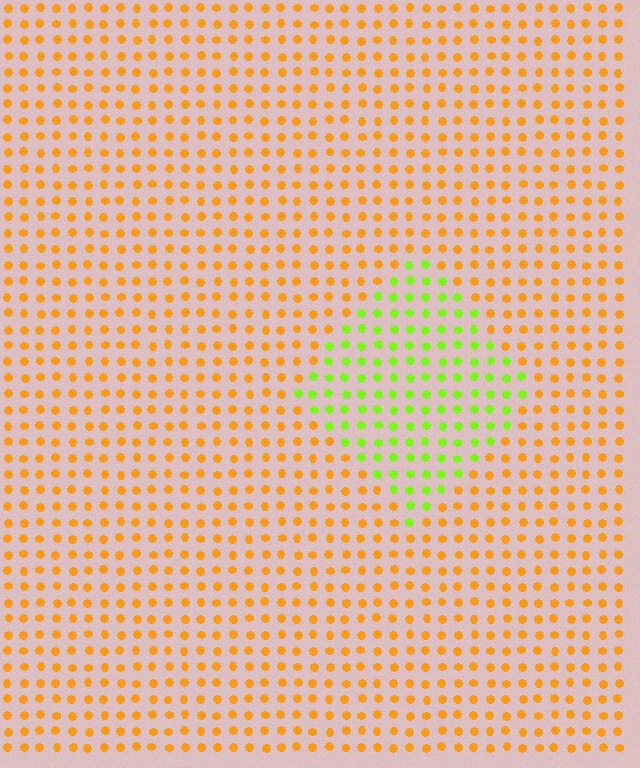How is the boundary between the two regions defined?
The boundary is defined purely by a slight shift in hue (about 59 degrees). Spacing, size, and orientation are identical on both sides.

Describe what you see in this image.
The image is filled with small orange elements in a uniform arrangement. A diamond-shaped region is visible where the elements are tinted to a slightly different hue, forming a subtle color boundary.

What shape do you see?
I see a diamond.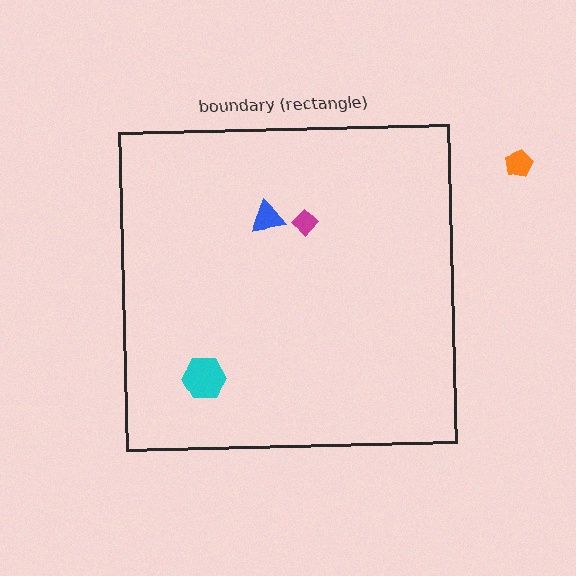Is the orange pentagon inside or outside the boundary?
Outside.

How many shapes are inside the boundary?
3 inside, 1 outside.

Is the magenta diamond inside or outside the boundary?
Inside.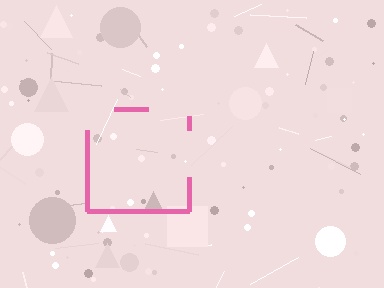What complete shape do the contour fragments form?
The contour fragments form a square.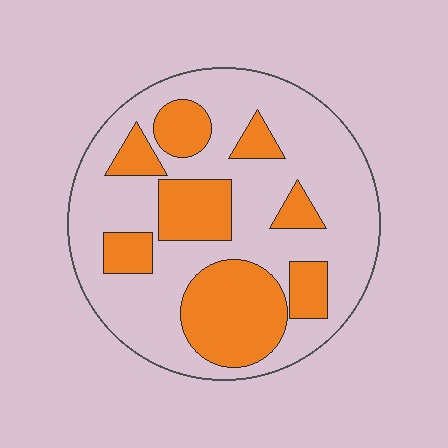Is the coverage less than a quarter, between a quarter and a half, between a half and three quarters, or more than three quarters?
Between a quarter and a half.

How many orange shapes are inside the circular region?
8.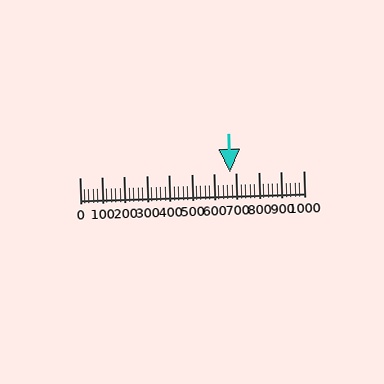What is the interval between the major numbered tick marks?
The major tick marks are spaced 100 units apart.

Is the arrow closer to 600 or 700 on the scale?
The arrow is closer to 700.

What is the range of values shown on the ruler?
The ruler shows values from 0 to 1000.